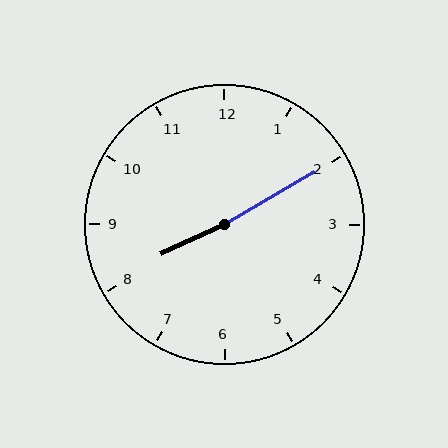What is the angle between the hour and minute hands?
Approximately 175 degrees.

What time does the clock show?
8:10.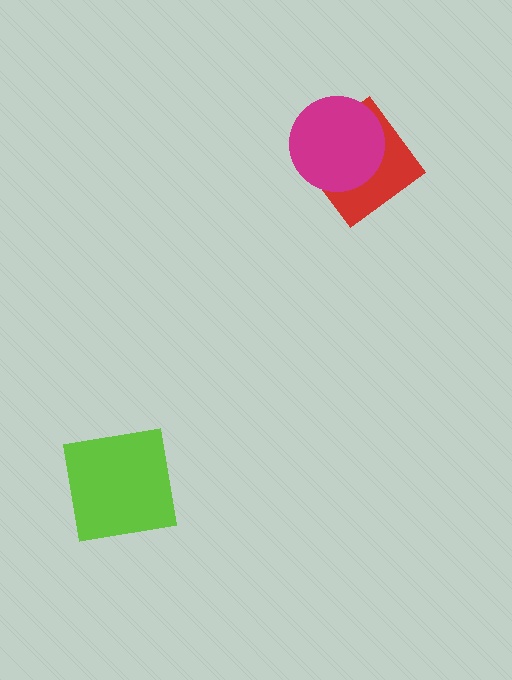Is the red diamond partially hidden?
Yes, it is partially covered by another shape.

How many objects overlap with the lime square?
0 objects overlap with the lime square.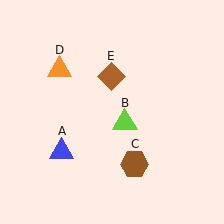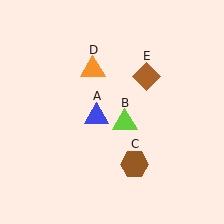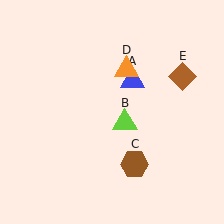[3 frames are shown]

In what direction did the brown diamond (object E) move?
The brown diamond (object E) moved right.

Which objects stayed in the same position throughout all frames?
Lime triangle (object B) and brown hexagon (object C) remained stationary.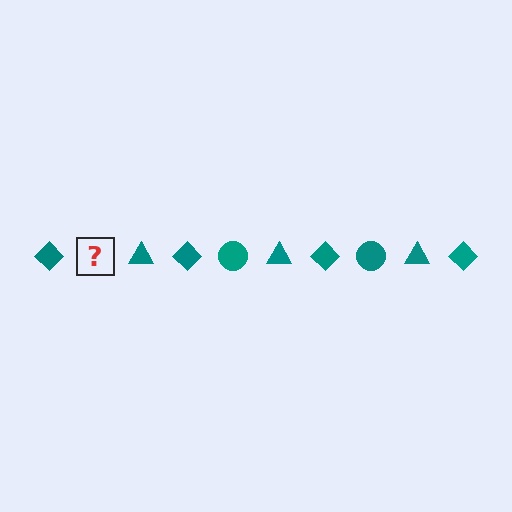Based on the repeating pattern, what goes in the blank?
The blank should be a teal circle.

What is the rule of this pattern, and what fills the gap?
The rule is that the pattern cycles through diamond, circle, triangle shapes in teal. The gap should be filled with a teal circle.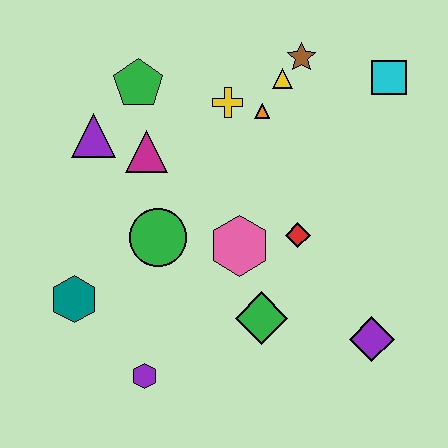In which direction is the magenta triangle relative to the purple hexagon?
The magenta triangle is above the purple hexagon.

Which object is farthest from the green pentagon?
The purple diamond is farthest from the green pentagon.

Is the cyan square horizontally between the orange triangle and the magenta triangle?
No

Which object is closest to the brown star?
The yellow triangle is closest to the brown star.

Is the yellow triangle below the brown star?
Yes